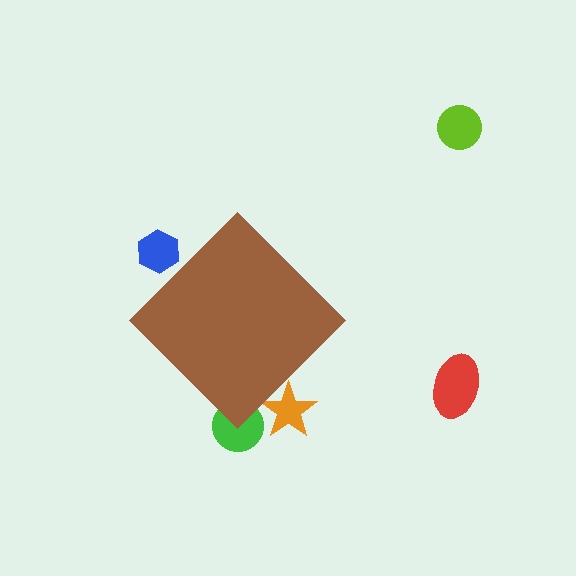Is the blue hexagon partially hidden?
Yes, the blue hexagon is partially hidden behind the brown diamond.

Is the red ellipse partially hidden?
No, the red ellipse is fully visible.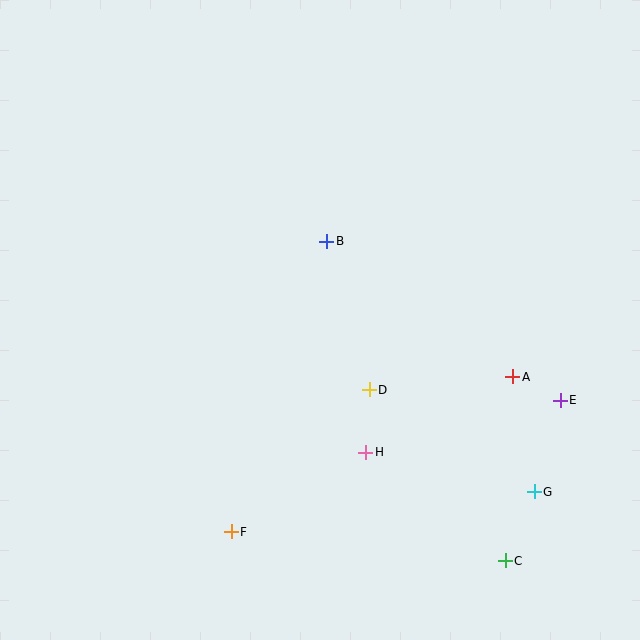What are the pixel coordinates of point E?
Point E is at (560, 400).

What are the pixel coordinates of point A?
Point A is at (513, 377).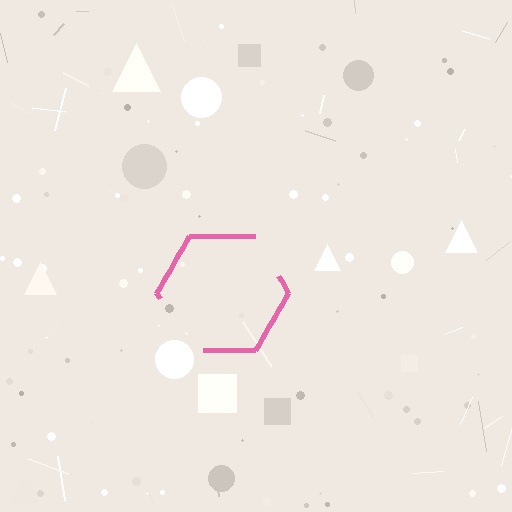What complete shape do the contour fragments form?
The contour fragments form a hexagon.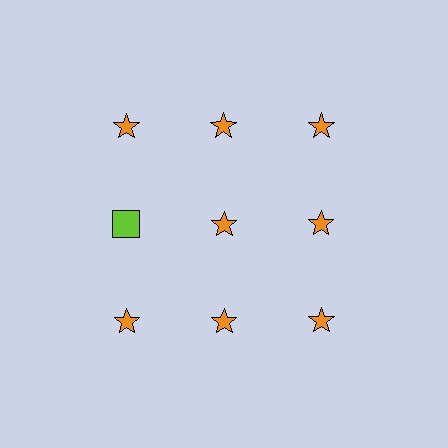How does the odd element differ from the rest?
It differs in both color (lime instead of orange) and shape (square instead of star).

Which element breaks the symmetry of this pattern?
The lime square in the second row, leftmost column breaks the symmetry. All other shapes are orange stars.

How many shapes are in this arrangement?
There are 9 shapes arranged in a grid pattern.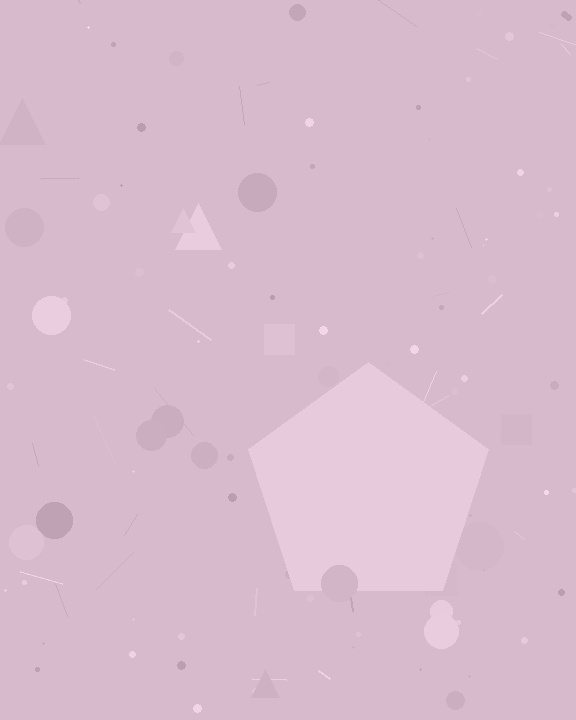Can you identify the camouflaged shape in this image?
The camouflaged shape is a pentagon.